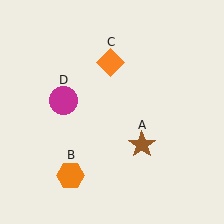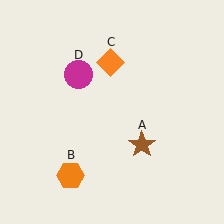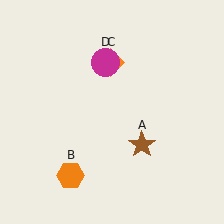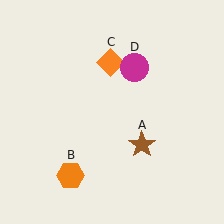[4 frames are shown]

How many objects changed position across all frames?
1 object changed position: magenta circle (object D).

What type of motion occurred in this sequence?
The magenta circle (object D) rotated clockwise around the center of the scene.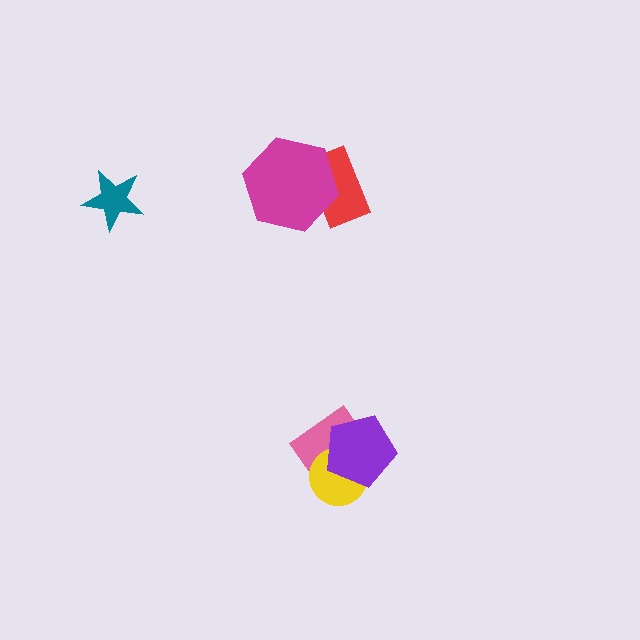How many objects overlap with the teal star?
0 objects overlap with the teal star.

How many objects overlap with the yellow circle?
2 objects overlap with the yellow circle.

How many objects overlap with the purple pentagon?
2 objects overlap with the purple pentagon.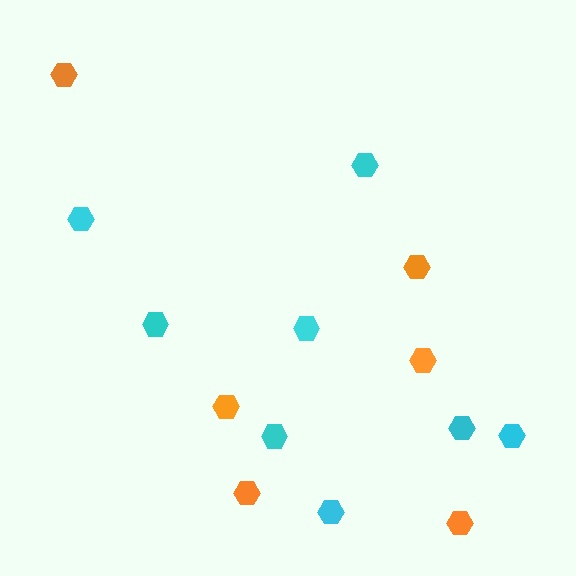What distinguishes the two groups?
There are 2 groups: one group of cyan hexagons (8) and one group of orange hexagons (6).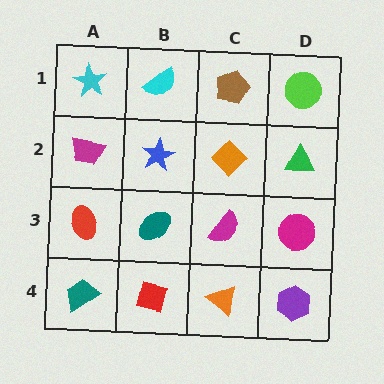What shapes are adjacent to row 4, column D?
A magenta circle (row 3, column D), an orange triangle (row 4, column C).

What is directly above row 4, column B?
A teal ellipse.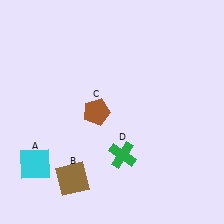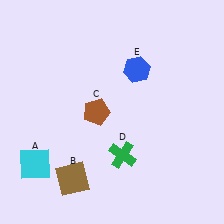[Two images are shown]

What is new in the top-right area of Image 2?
A blue hexagon (E) was added in the top-right area of Image 2.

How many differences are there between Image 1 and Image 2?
There is 1 difference between the two images.